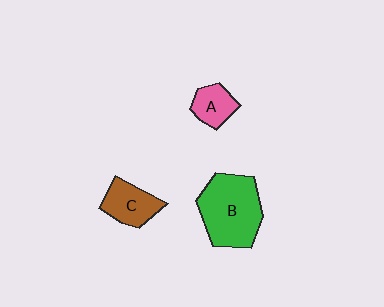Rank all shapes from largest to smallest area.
From largest to smallest: B (green), C (brown), A (pink).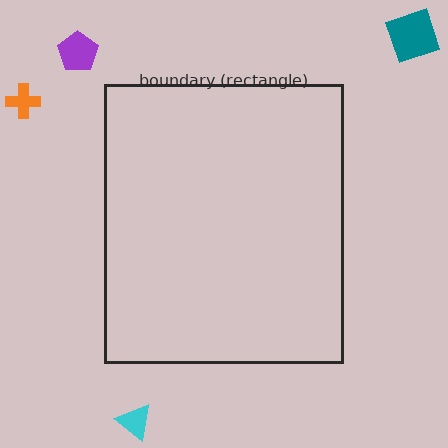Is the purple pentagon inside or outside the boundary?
Outside.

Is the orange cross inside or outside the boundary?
Outside.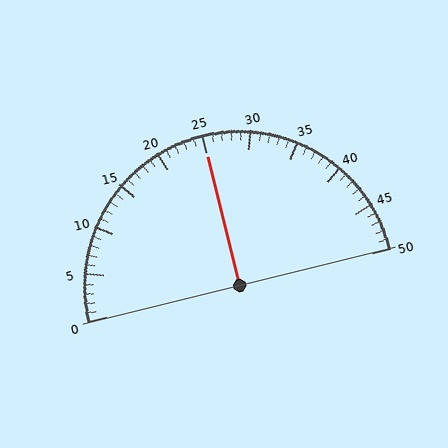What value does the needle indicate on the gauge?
The needle indicates approximately 25.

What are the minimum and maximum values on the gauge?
The gauge ranges from 0 to 50.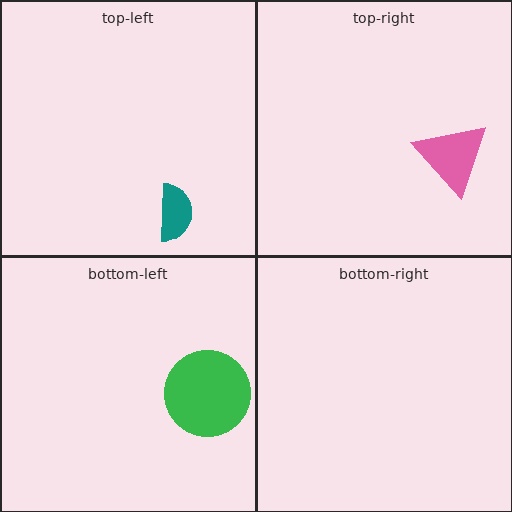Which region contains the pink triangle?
The top-right region.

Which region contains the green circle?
The bottom-left region.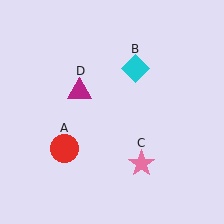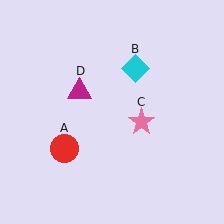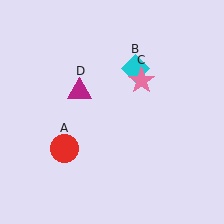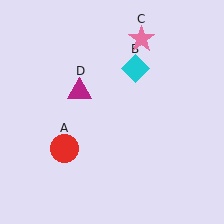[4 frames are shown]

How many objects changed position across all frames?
1 object changed position: pink star (object C).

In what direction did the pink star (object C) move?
The pink star (object C) moved up.